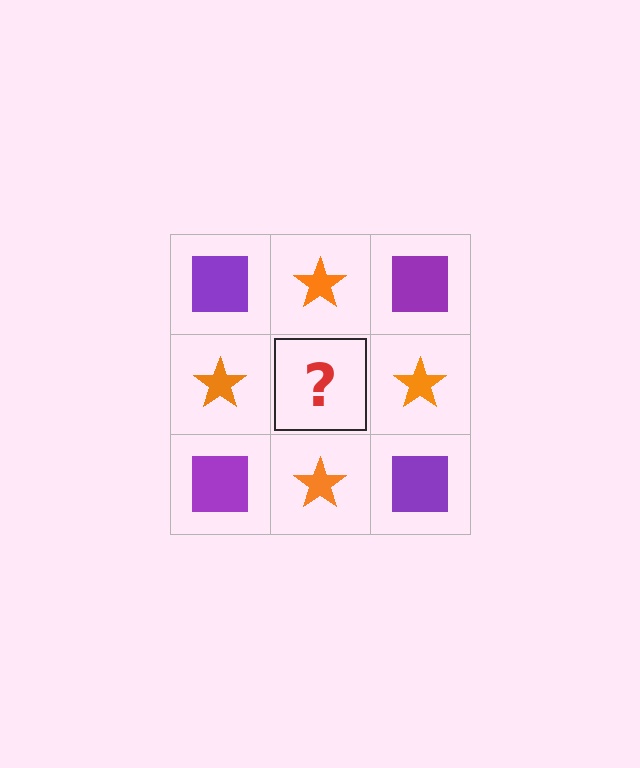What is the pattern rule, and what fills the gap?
The rule is that it alternates purple square and orange star in a checkerboard pattern. The gap should be filled with a purple square.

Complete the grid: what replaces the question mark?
The question mark should be replaced with a purple square.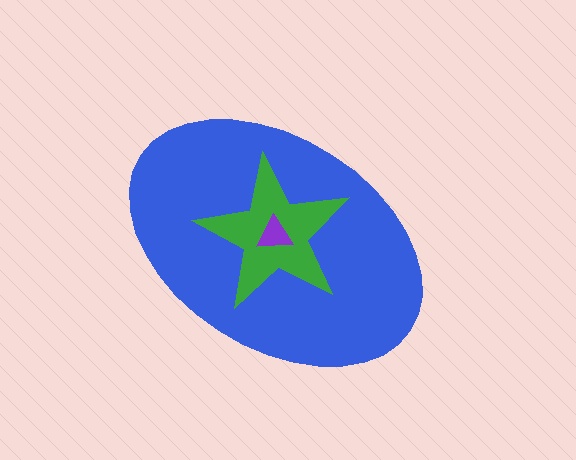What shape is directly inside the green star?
The purple triangle.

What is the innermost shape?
The purple triangle.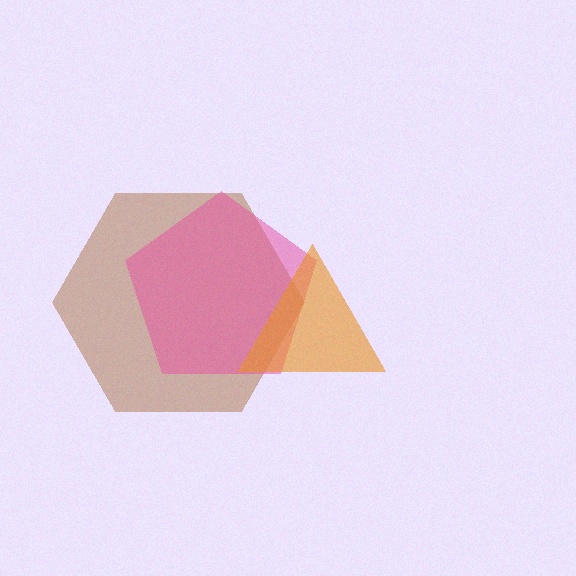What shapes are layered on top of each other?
The layered shapes are: a brown hexagon, a pink pentagon, an orange triangle.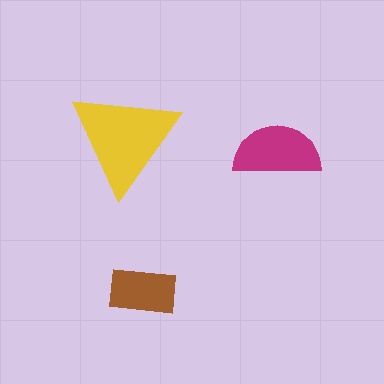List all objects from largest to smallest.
The yellow triangle, the magenta semicircle, the brown rectangle.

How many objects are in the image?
There are 3 objects in the image.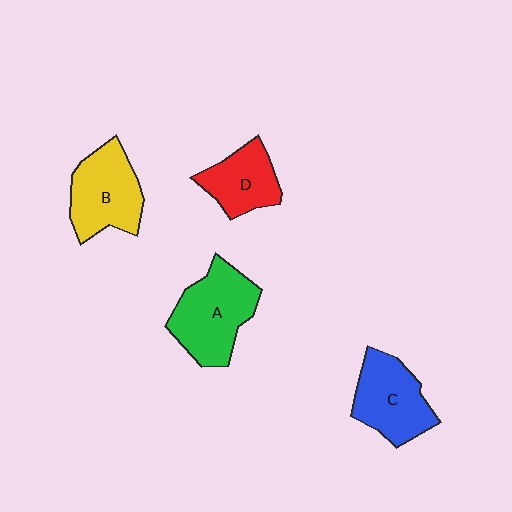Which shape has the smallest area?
Shape D (red).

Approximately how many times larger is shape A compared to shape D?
Approximately 1.5 times.